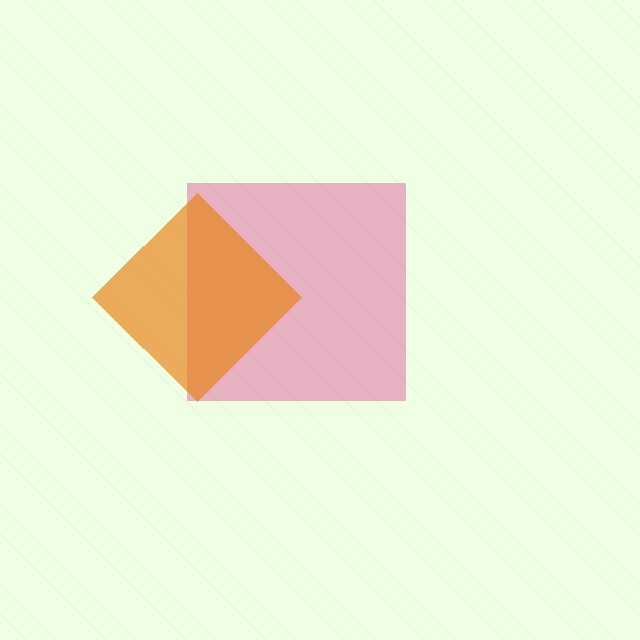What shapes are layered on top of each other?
The layered shapes are: a pink square, an orange diamond.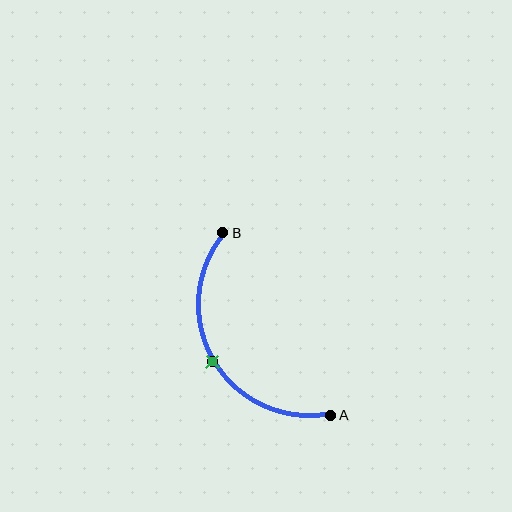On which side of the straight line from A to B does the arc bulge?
The arc bulges to the left of the straight line connecting A and B.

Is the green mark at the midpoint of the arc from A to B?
Yes. The green mark lies on the arc at equal arc-length from both A and B — it is the arc midpoint.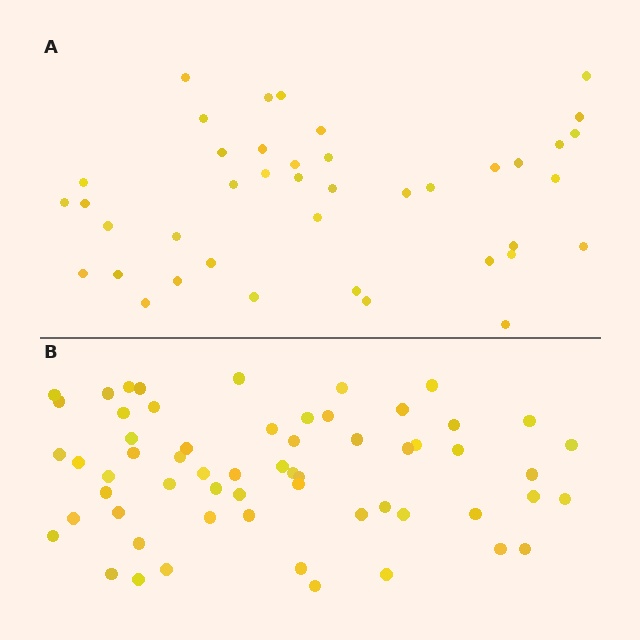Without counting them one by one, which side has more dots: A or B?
Region B (the bottom region) has more dots.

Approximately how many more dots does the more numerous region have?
Region B has approximately 20 more dots than region A.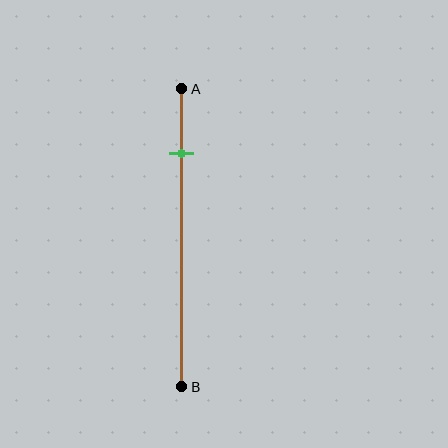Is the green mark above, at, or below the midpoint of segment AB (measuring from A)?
The green mark is above the midpoint of segment AB.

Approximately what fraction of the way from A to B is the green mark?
The green mark is approximately 20% of the way from A to B.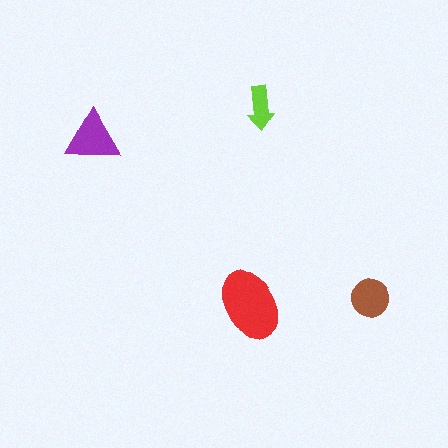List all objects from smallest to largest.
The lime arrow, the brown circle, the purple triangle, the red ellipse.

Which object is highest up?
The lime arrow is topmost.